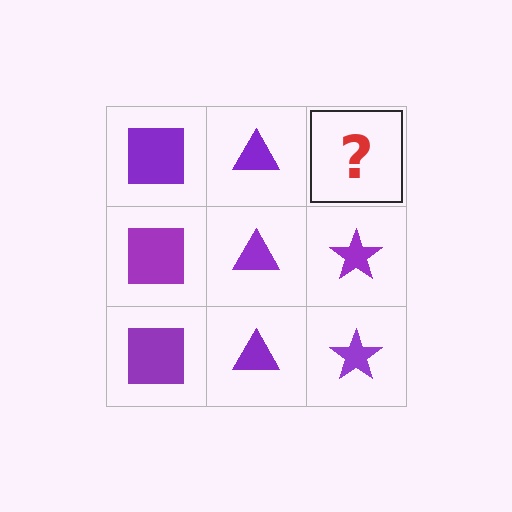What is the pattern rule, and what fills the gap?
The rule is that each column has a consistent shape. The gap should be filled with a purple star.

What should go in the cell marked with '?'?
The missing cell should contain a purple star.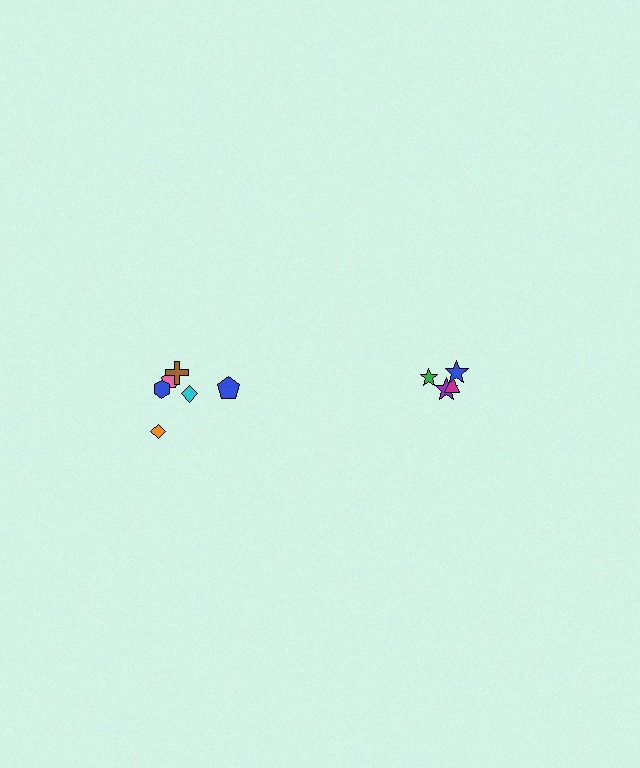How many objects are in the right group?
There are 4 objects.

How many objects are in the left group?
There are 6 objects.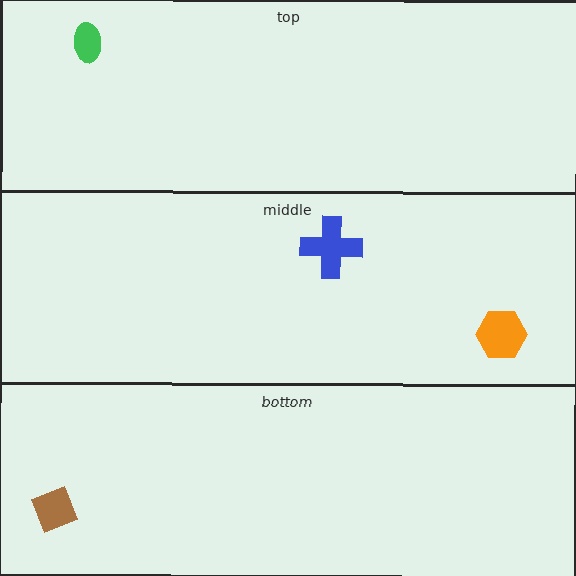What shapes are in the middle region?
The orange hexagon, the blue cross.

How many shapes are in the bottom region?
1.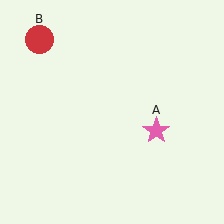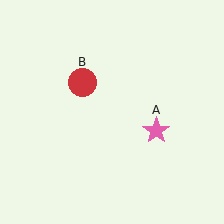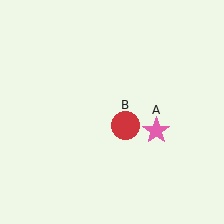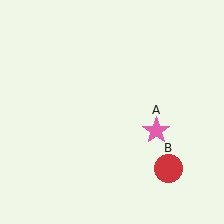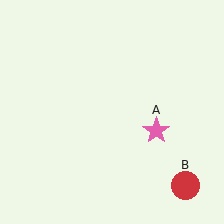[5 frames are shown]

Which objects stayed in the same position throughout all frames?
Pink star (object A) remained stationary.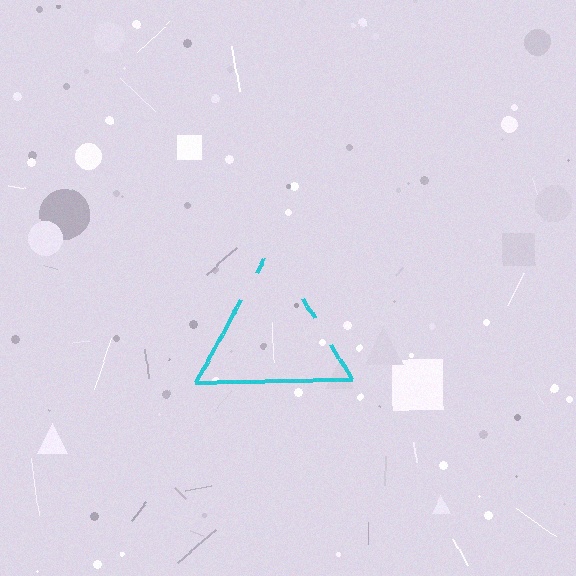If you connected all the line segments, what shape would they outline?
They would outline a triangle.